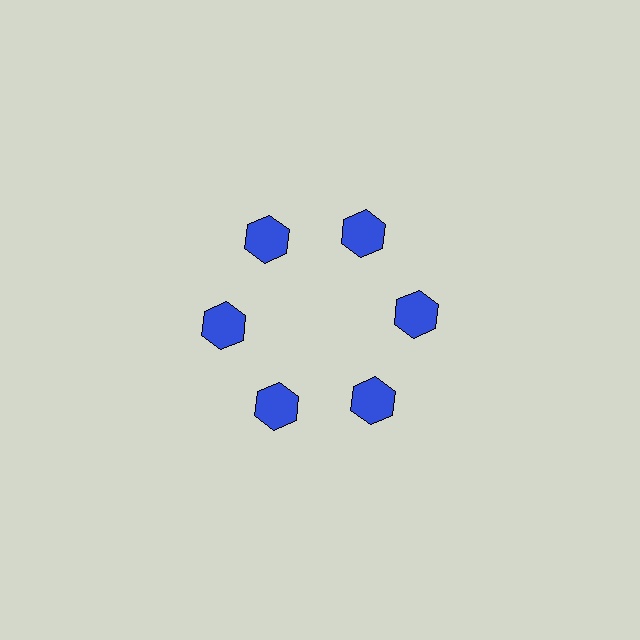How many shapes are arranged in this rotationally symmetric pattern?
There are 6 shapes, arranged in 6 groups of 1.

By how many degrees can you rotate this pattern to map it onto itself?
The pattern maps onto itself every 60 degrees of rotation.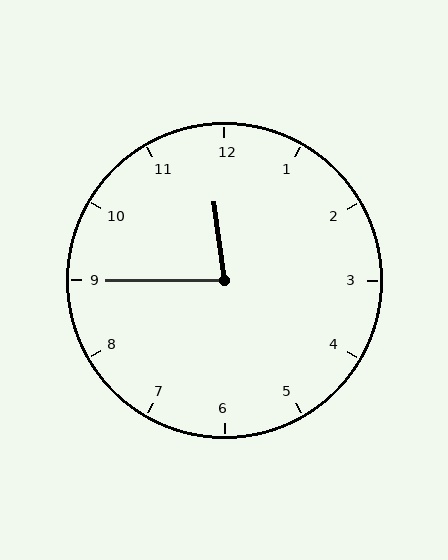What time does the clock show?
11:45.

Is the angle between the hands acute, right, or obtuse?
It is acute.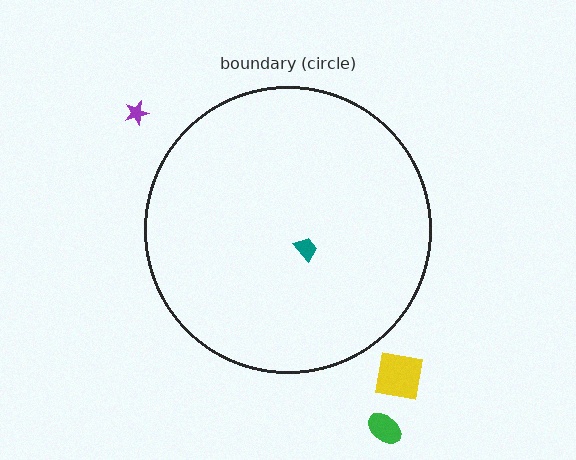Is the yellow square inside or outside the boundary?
Outside.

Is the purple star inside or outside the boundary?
Outside.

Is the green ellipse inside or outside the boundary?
Outside.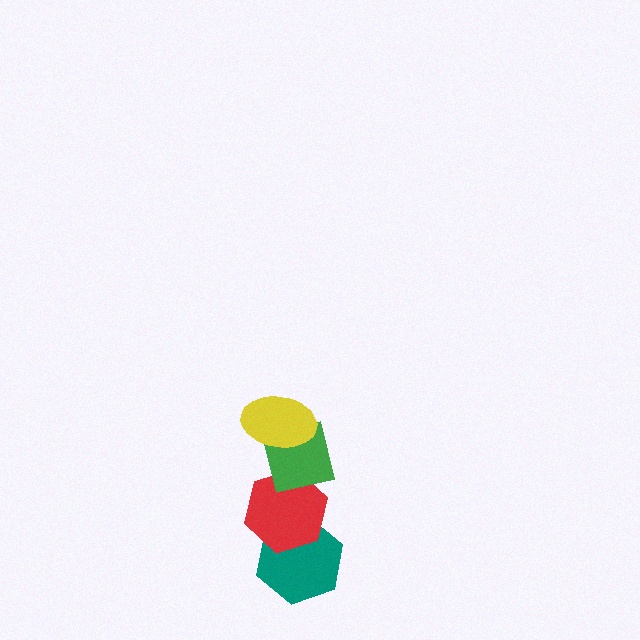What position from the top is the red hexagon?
The red hexagon is 3rd from the top.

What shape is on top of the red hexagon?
The green square is on top of the red hexagon.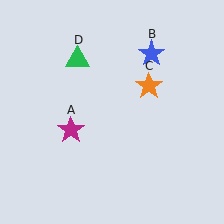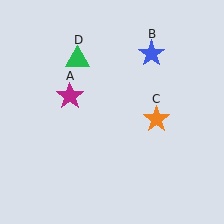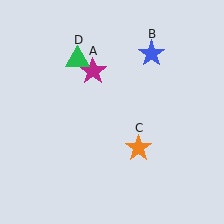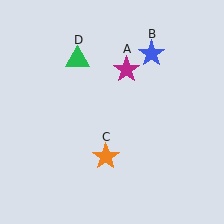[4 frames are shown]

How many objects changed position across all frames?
2 objects changed position: magenta star (object A), orange star (object C).